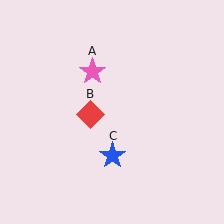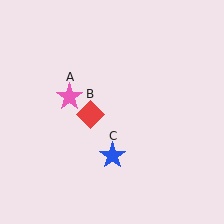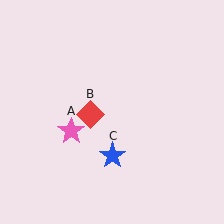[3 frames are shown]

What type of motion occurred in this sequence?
The pink star (object A) rotated counterclockwise around the center of the scene.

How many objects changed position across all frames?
1 object changed position: pink star (object A).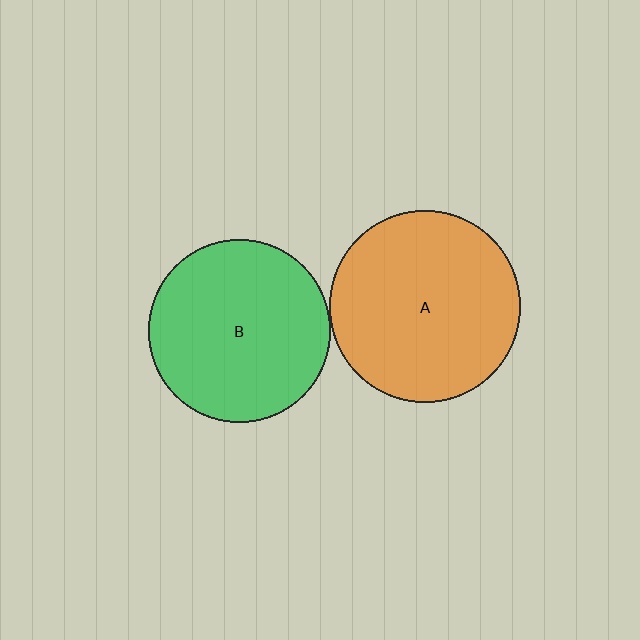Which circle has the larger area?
Circle A (orange).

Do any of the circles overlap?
No, none of the circles overlap.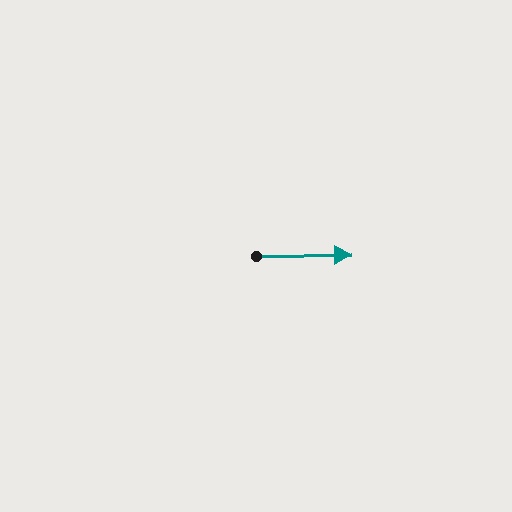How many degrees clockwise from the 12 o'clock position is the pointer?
Approximately 89 degrees.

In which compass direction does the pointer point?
East.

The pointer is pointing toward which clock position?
Roughly 3 o'clock.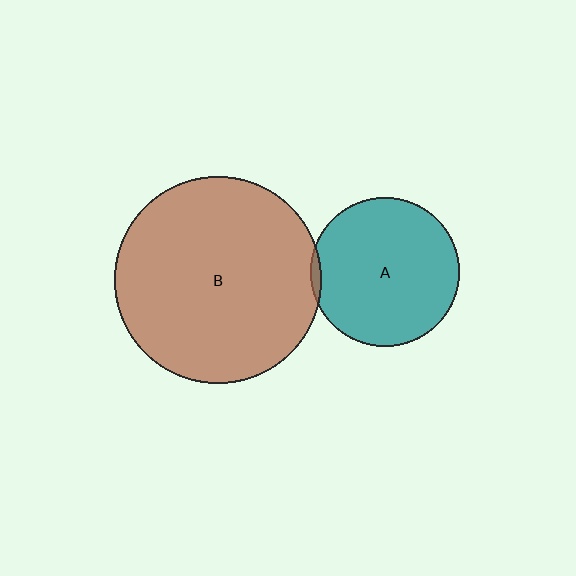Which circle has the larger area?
Circle B (brown).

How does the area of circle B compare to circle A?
Approximately 1.9 times.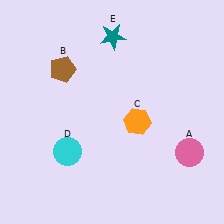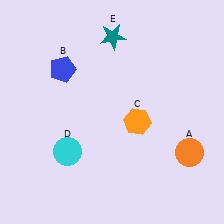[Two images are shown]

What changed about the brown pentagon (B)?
In Image 1, B is brown. In Image 2, it changed to blue.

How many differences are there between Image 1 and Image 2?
There are 2 differences between the two images.